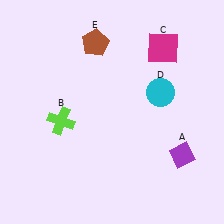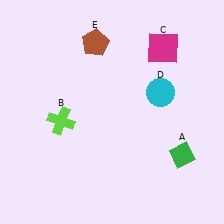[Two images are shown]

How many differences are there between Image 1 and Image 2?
There is 1 difference between the two images.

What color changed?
The diamond (A) changed from purple in Image 1 to green in Image 2.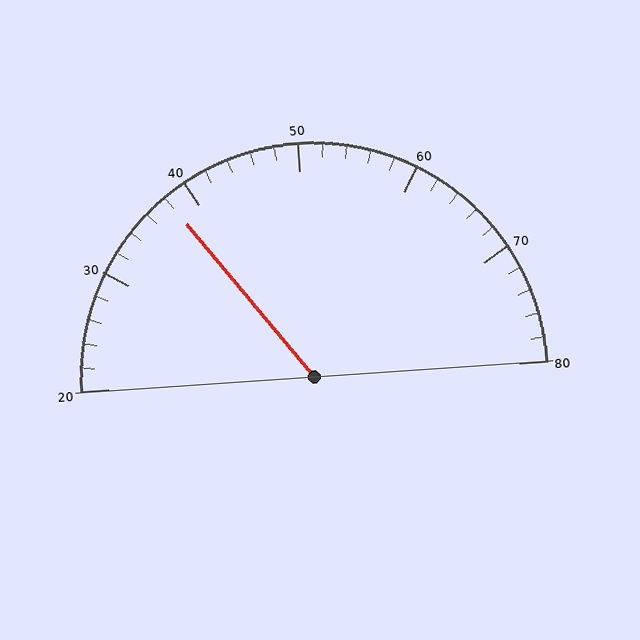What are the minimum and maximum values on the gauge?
The gauge ranges from 20 to 80.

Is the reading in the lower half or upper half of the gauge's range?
The reading is in the lower half of the range (20 to 80).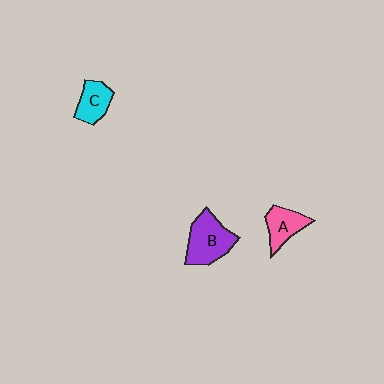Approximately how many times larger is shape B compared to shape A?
Approximately 1.5 times.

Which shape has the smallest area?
Shape C (cyan).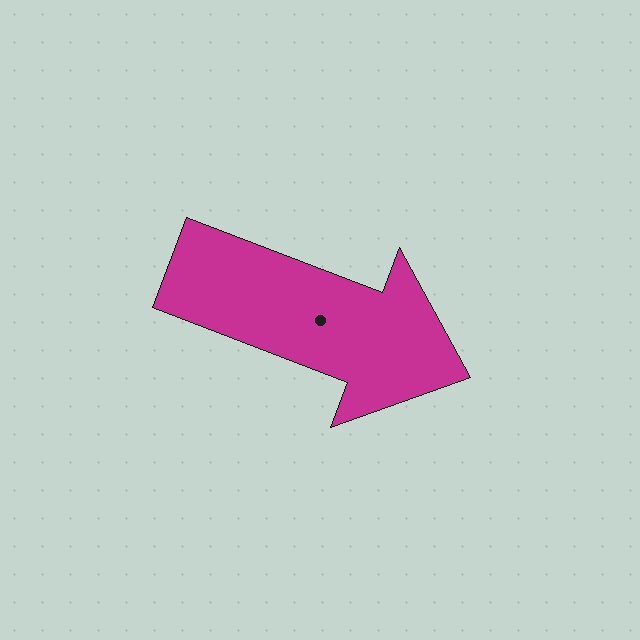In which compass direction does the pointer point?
East.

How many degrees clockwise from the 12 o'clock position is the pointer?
Approximately 111 degrees.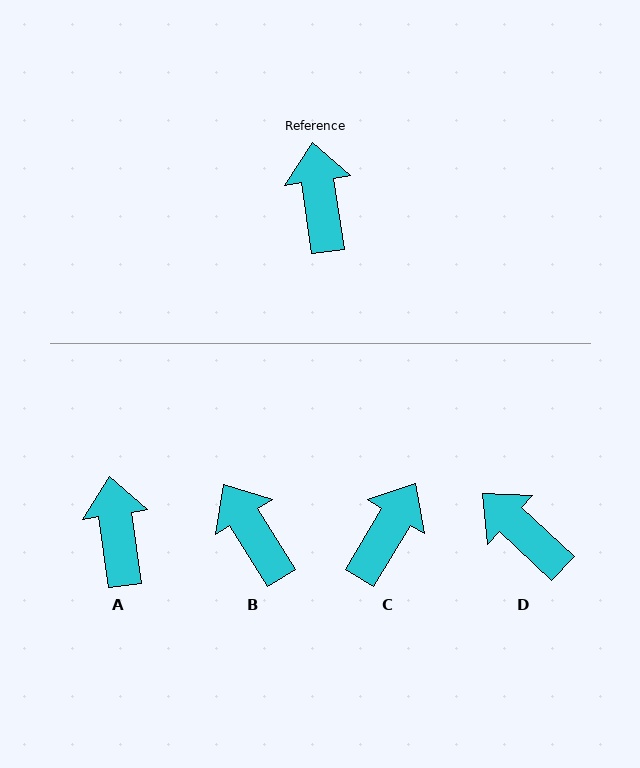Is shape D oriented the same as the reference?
No, it is off by about 39 degrees.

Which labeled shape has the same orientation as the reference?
A.